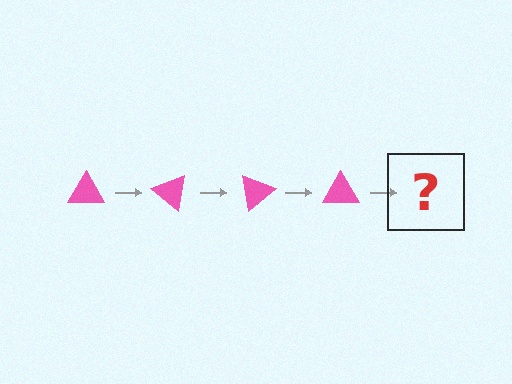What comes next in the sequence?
The next element should be a pink triangle rotated 160 degrees.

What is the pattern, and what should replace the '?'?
The pattern is that the triangle rotates 40 degrees each step. The '?' should be a pink triangle rotated 160 degrees.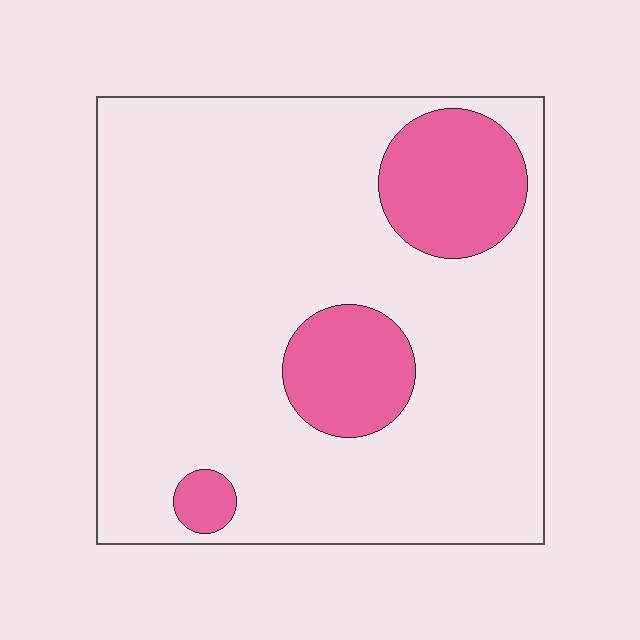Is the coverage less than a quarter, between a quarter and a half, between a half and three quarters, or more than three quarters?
Less than a quarter.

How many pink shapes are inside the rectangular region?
3.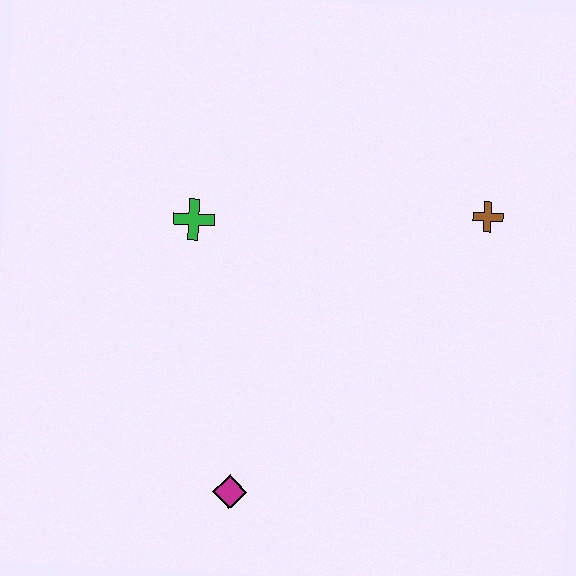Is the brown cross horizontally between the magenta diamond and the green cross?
No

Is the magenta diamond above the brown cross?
No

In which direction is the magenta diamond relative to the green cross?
The magenta diamond is below the green cross.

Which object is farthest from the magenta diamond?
The brown cross is farthest from the magenta diamond.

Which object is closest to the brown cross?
The green cross is closest to the brown cross.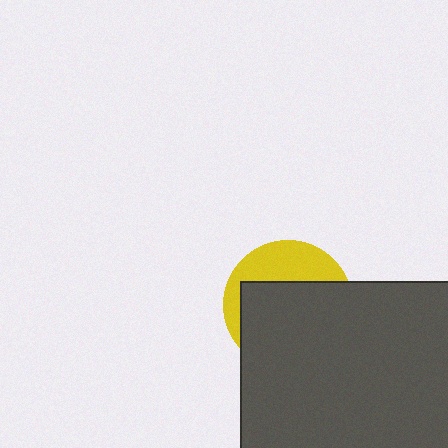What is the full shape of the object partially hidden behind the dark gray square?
The partially hidden object is a yellow circle.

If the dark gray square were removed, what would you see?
You would see the complete yellow circle.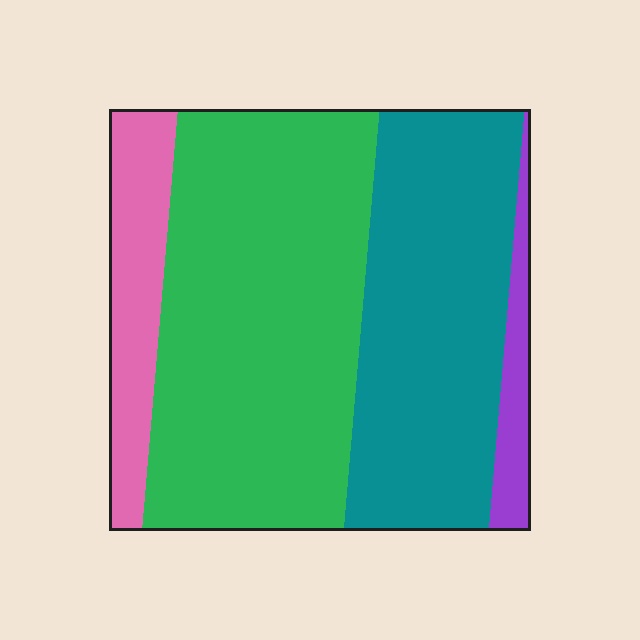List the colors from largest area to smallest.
From largest to smallest: green, teal, pink, purple.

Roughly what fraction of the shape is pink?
Pink takes up less than a quarter of the shape.